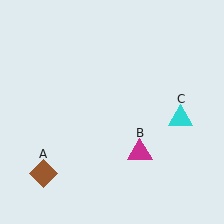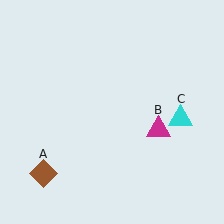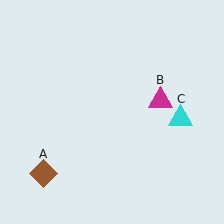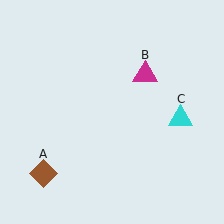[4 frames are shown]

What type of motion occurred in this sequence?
The magenta triangle (object B) rotated counterclockwise around the center of the scene.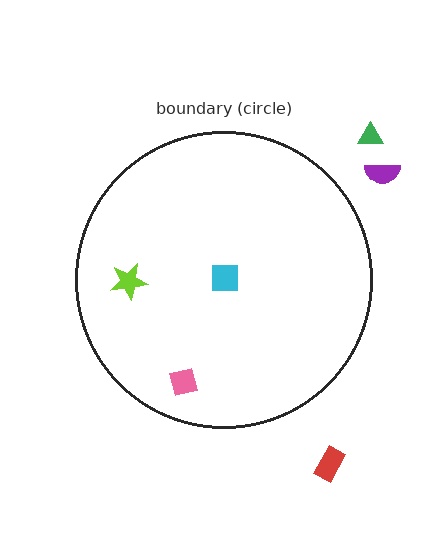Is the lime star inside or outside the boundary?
Inside.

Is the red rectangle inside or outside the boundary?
Outside.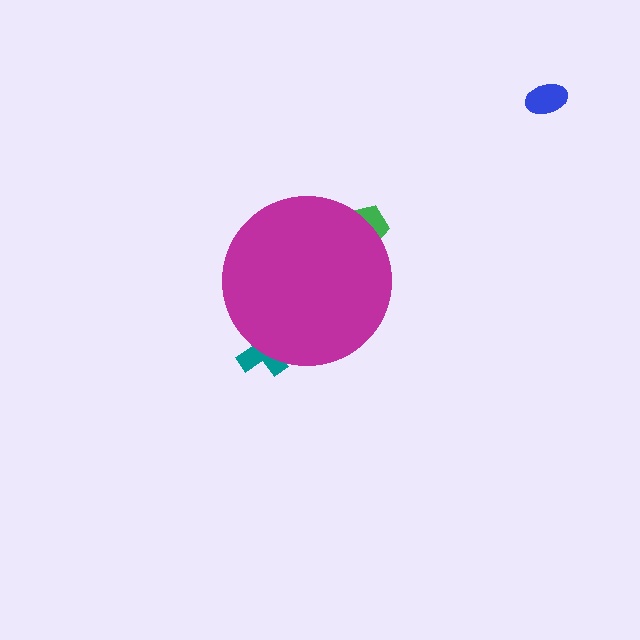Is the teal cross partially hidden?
Yes, the teal cross is partially hidden behind the magenta circle.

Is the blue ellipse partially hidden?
No, the blue ellipse is fully visible.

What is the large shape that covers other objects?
A magenta circle.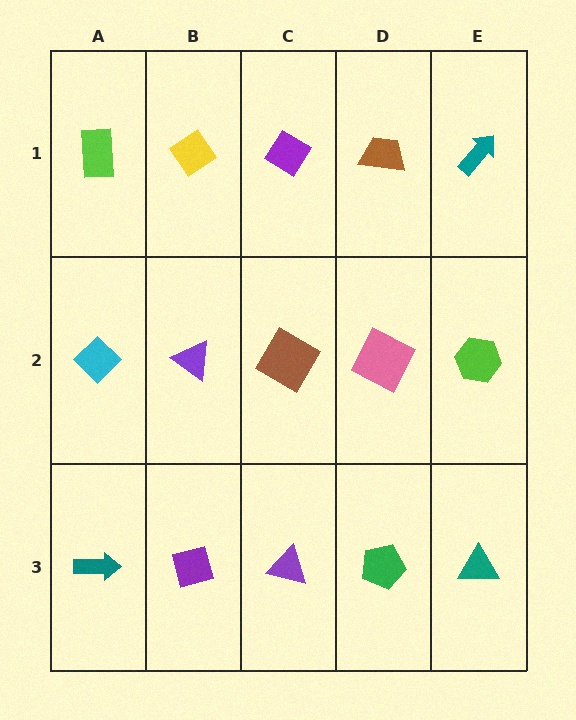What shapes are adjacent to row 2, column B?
A yellow diamond (row 1, column B), a purple square (row 3, column B), a cyan diamond (row 2, column A), a brown square (row 2, column C).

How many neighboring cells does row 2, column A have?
3.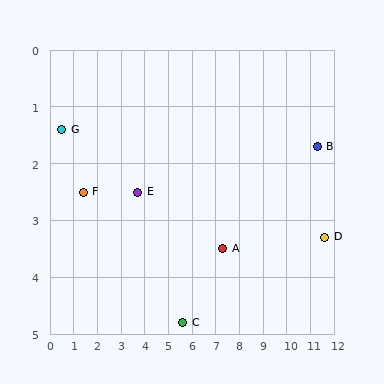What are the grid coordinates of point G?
Point G is at approximately (0.5, 1.4).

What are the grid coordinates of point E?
Point E is at approximately (3.7, 2.5).